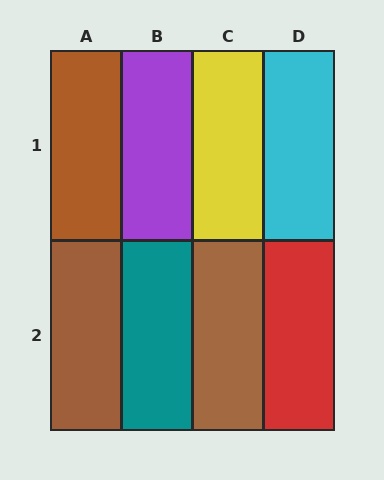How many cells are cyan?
1 cell is cyan.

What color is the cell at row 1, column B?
Purple.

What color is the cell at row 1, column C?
Yellow.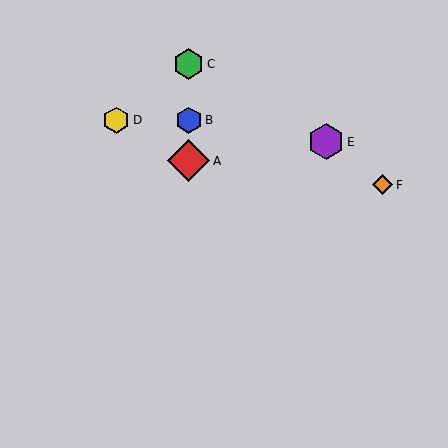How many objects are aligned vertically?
3 objects (A, B, C) are aligned vertically.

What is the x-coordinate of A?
Object A is at x≈189.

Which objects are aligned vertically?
Objects A, B, C are aligned vertically.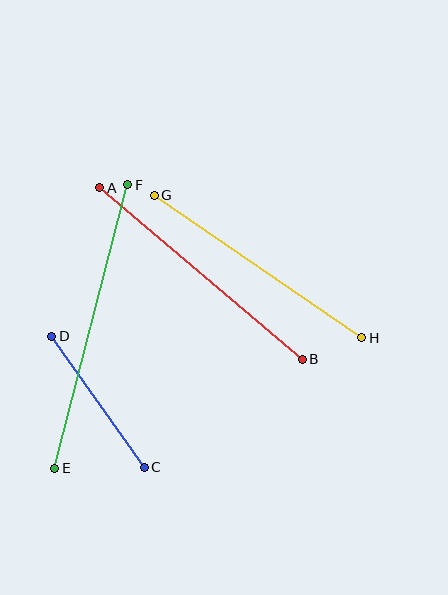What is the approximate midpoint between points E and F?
The midpoint is at approximately (91, 326) pixels.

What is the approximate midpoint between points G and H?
The midpoint is at approximately (258, 266) pixels.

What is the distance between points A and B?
The distance is approximately 265 pixels.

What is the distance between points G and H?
The distance is approximately 252 pixels.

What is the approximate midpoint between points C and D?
The midpoint is at approximately (98, 402) pixels.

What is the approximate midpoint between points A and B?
The midpoint is at approximately (201, 274) pixels.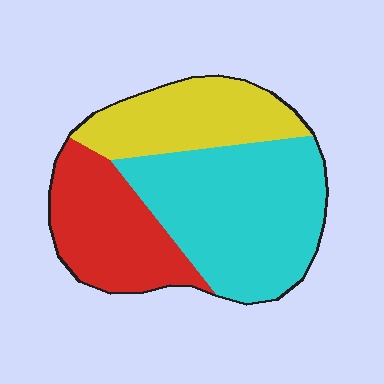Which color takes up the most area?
Cyan, at roughly 45%.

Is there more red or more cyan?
Cyan.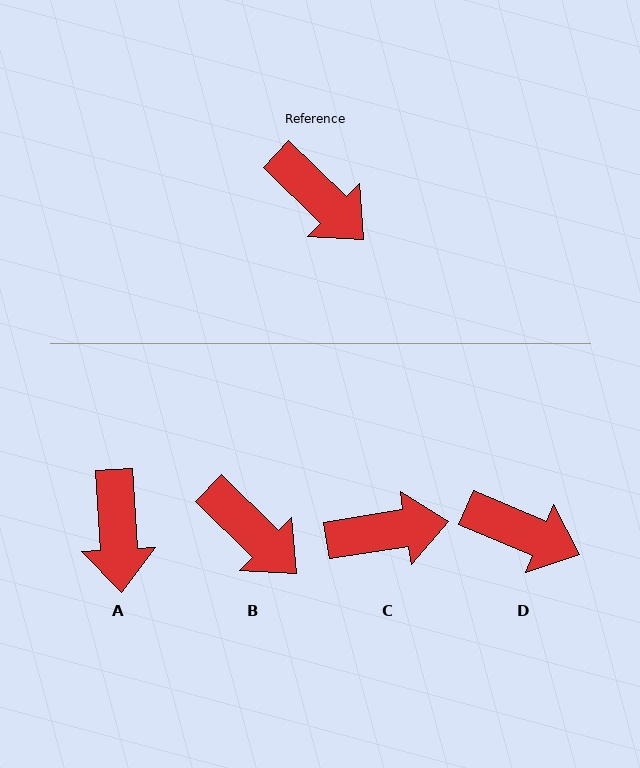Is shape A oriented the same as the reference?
No, it is off by about 42 degrees.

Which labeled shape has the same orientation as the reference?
B.